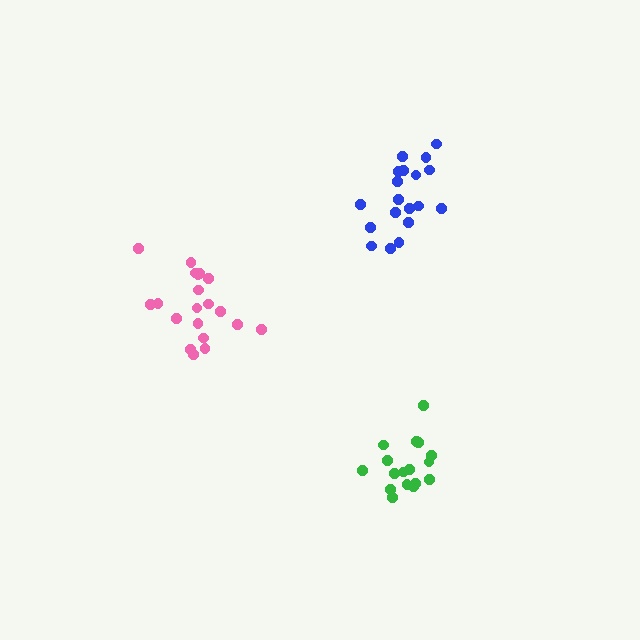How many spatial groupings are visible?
There are 3 spatial groupings.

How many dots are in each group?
Group 1: 20 dots, Group 2: 19 dots, Group 3: 17 dots (56 total).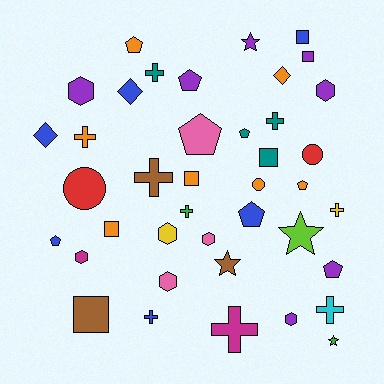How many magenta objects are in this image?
There are 2 magenta objects.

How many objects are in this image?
There are 40 objects.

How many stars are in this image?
There are 4 stars.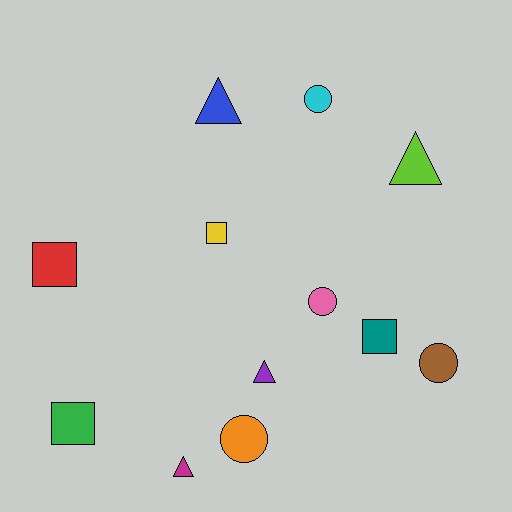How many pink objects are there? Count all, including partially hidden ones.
There is 1 pink object.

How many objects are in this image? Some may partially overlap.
There are 12 objects.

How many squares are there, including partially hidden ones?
There are 4 squares.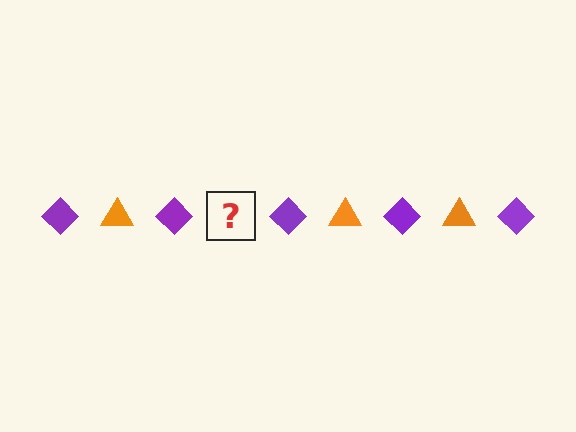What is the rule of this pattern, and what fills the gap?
The rule is that the pattern alternates between purple diamond and orange triangle. The gap should be filled with an orange triangle.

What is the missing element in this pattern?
The missing element is an orange triangle.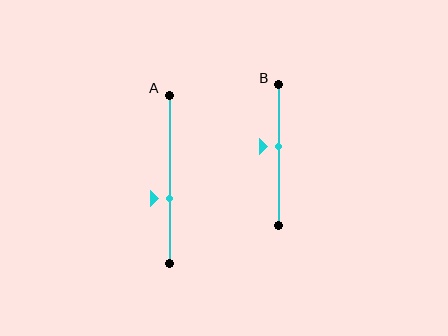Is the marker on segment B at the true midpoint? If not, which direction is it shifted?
No, the marker on segment B is shifted upward by about 6% of the segment length.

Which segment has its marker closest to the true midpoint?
Segment B has its marker closest to the true midpoint.